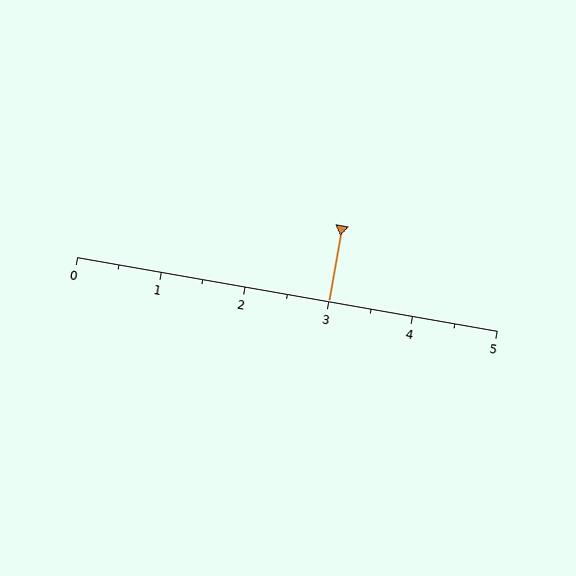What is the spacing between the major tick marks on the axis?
The major ticks are spaced 1 apart.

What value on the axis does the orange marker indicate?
The marker indicates approximately 3.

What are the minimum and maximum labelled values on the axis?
The axis runs from 0 to 5.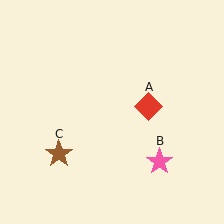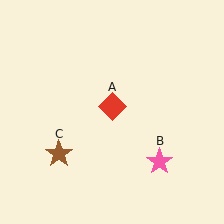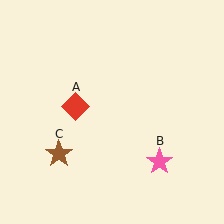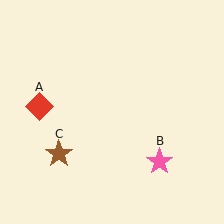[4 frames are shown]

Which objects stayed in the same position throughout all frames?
Pink star (object B) and brown star (object C) remained stationary.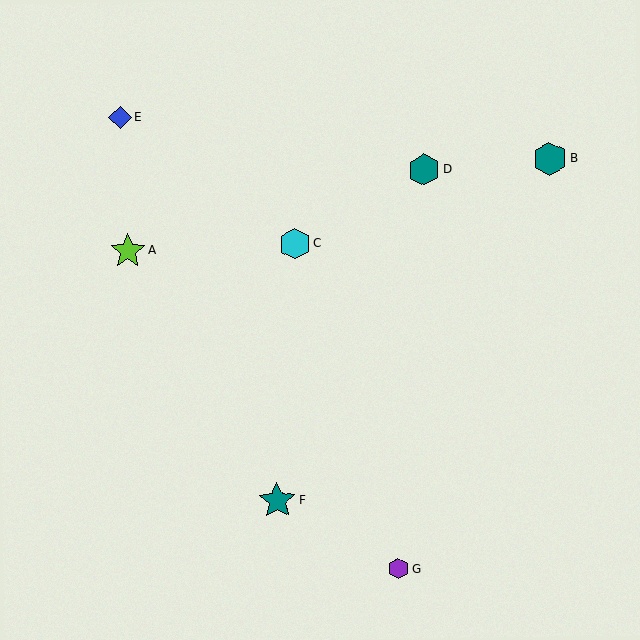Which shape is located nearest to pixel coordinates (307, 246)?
The cyan hexagon (labeled C) at (295, 244) is nearest to that location.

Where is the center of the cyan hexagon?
The center of the cyan hexagon is at (295, 244).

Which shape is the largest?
The teal star (labeled F) is the largest.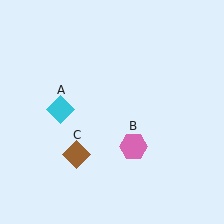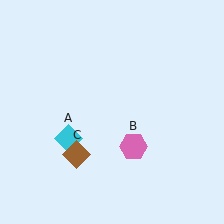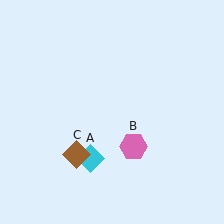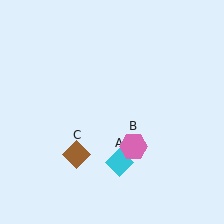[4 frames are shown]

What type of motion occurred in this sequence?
The cyan diamond (object A) rotated counterclockwise around the center of the scene.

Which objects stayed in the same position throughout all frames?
Pink hexagon (object B) and brown diamond (object C) remained stationary.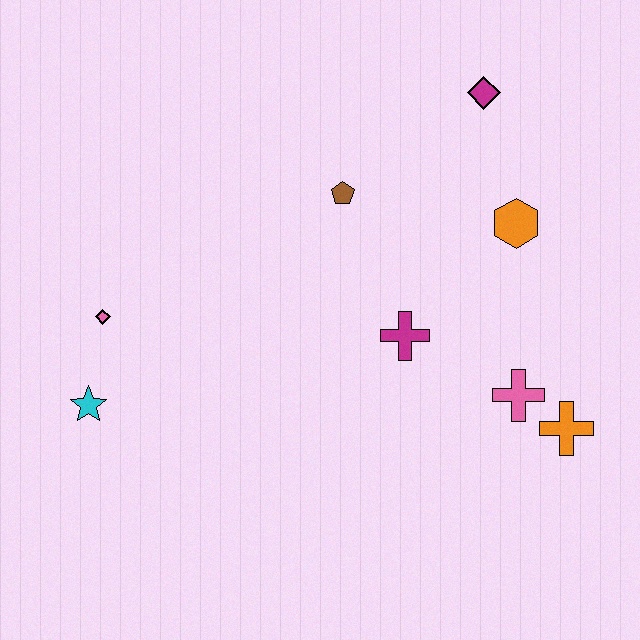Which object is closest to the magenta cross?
The pink cross is closest to the magenta cross.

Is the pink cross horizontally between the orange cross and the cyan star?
Yes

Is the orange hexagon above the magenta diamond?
No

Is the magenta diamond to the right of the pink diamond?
Yes